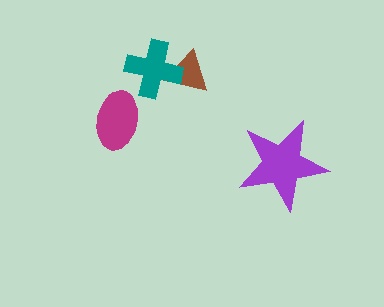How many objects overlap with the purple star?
0 objects overlap with the purple star.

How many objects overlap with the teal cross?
1 object overlaps with the teal cross.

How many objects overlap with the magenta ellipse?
0 objects overlap with the magenta ellipse.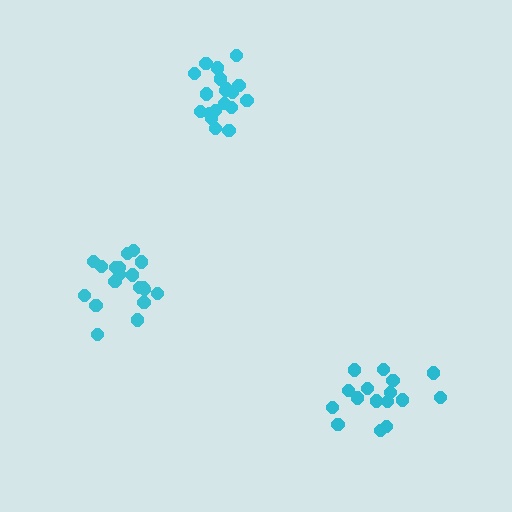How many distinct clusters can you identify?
There are 3 distinct clusters.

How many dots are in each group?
Group 1: 19 dots, Group 2: 19 dots, Group 3: 16 dots (54 total).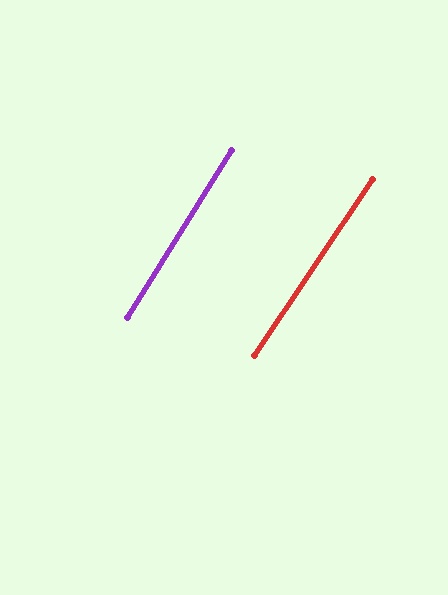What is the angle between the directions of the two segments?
Approximately 2 degrees.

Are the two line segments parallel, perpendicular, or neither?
Parallel — their directions differ by only 1.9°.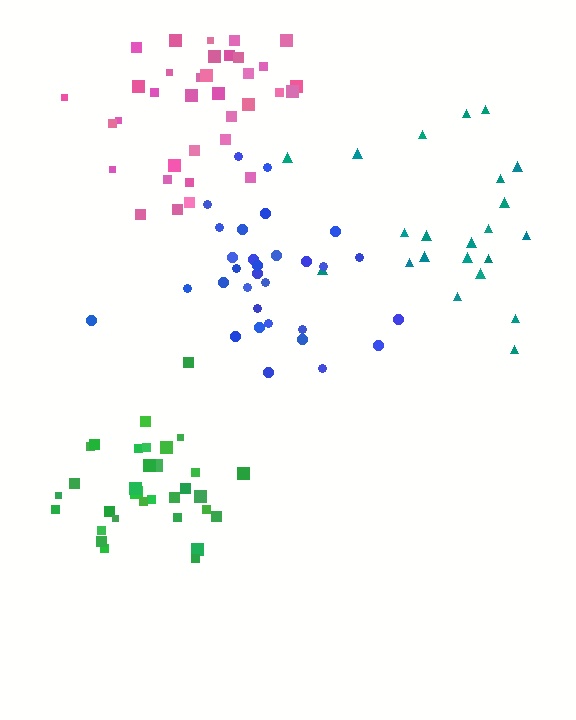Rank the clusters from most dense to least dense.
pink, green, blue, teal.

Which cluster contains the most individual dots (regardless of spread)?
Pink (35).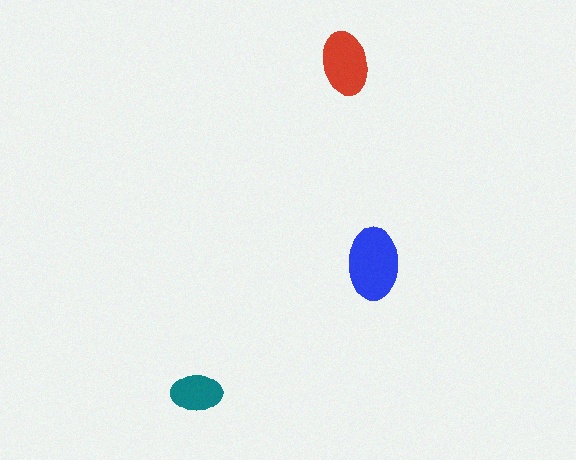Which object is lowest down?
The teal ellipse is bottommost.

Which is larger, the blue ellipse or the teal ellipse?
The blue one.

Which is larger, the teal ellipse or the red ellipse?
The red one.